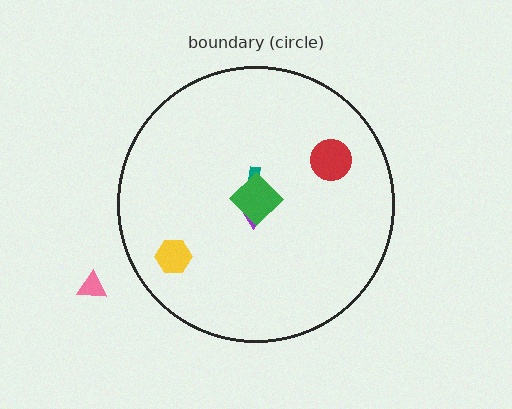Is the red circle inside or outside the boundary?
Inside.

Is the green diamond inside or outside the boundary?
Inside.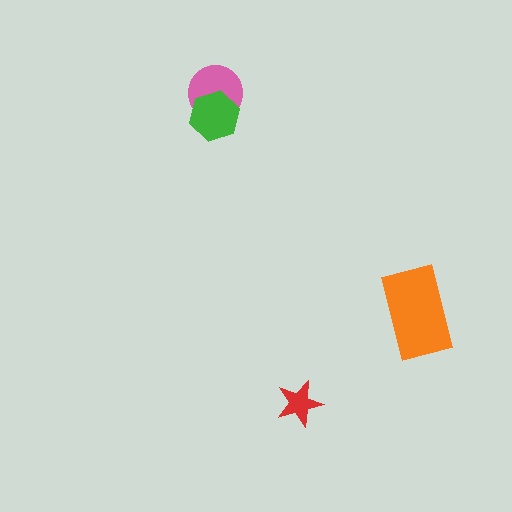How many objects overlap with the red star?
0 objects overlap with the red star.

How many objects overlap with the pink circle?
1 object overlaps with the pink circle.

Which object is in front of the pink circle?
The green hexagon is in front of the pink circle.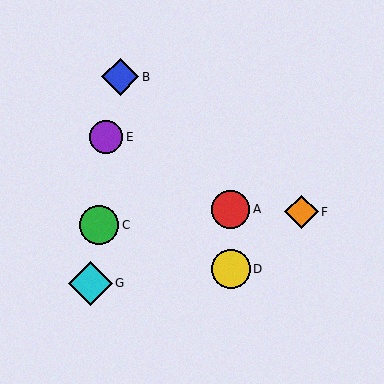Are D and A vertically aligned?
Yes, both are at x≈231.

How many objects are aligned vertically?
2 objects (A, D) are aligned vertically.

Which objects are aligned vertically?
Objects A, D are aligned vertically.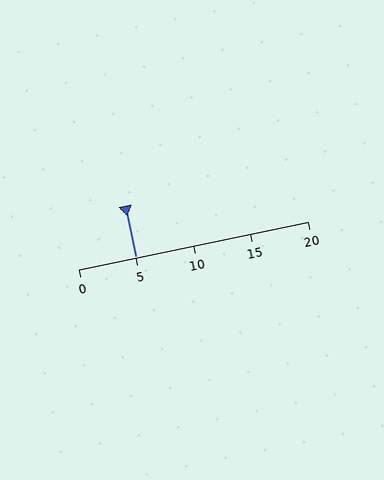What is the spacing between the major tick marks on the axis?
The major ticks are spaced 5 apart.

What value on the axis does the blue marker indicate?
The marker indicates approximately 5.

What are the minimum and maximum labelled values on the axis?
The axis runs from 0 to 20.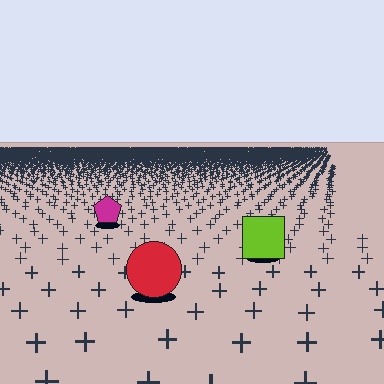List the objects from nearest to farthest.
From nearest to farthest: the red circle, the lime square, the magenta pentagon.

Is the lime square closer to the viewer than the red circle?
No. The red circle is closer — you can tell from the texture gradient: the ground texture is coarser near it.